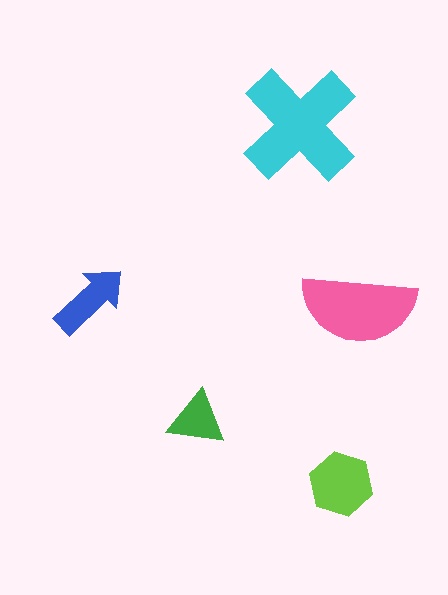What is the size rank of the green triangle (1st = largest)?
5th.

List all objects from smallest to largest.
The green triangle, the blue arrow, the lime hexagon, the pink semicircle, the cyan cross.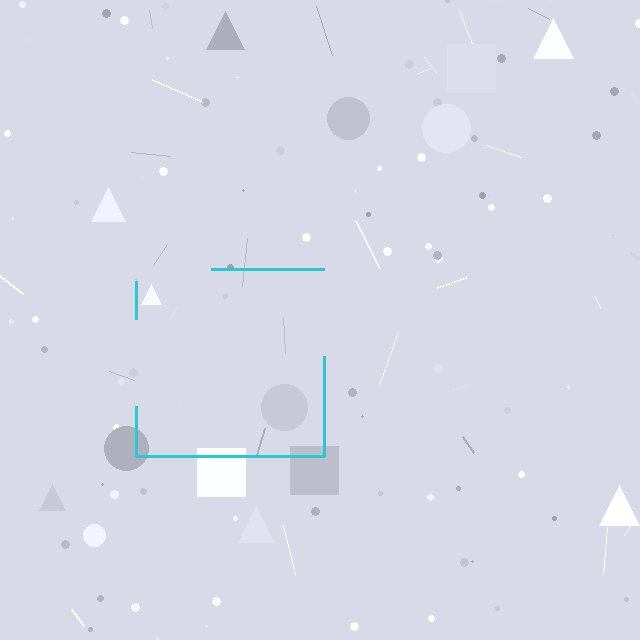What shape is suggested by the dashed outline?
The dashed outline suggests a square.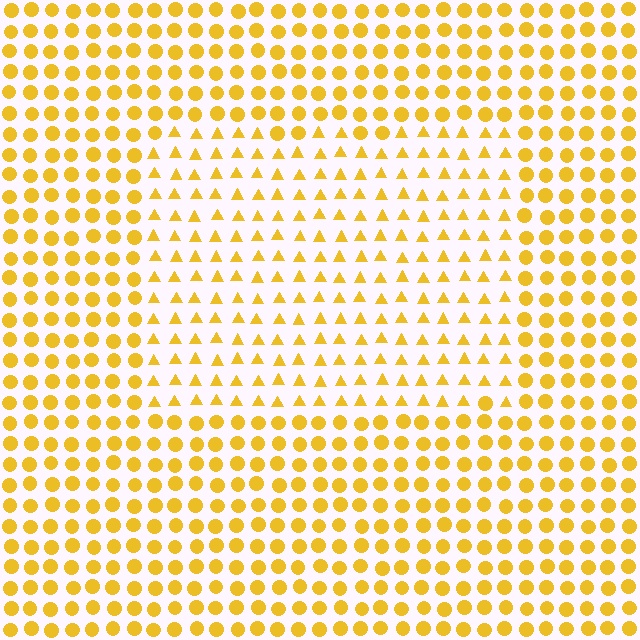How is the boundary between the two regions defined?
The boundary is defined by a change in element shape: triangles inside vs. circles outside. All elements share the same color and spacing.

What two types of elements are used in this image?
The image uses triangles inside the rectangle region and circles outside it.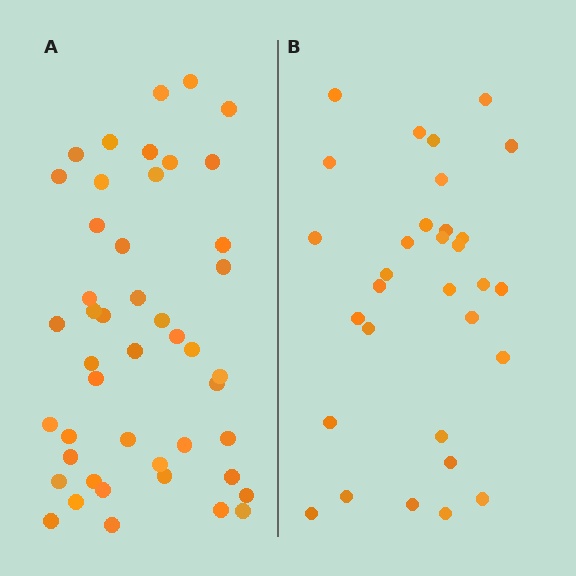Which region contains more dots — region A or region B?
Region A (the left region) has more dots.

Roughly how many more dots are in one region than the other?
Region A has approximately 15 more dots than region B.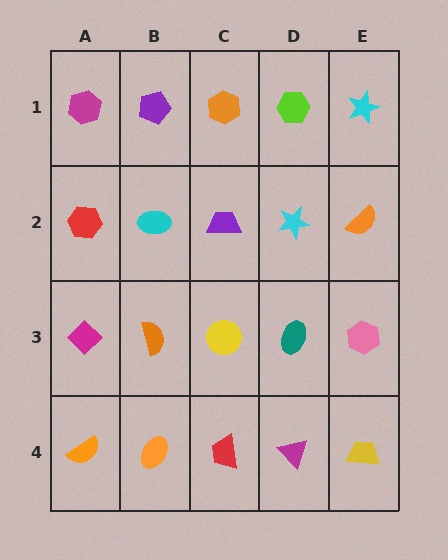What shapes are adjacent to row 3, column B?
A cyan ellipse (row 2, column B), an orange ellipse (row 4, column B), a magenta diamond (row 3, column A), a yellow circle (row 3, column C).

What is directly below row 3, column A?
An orange semicircle.